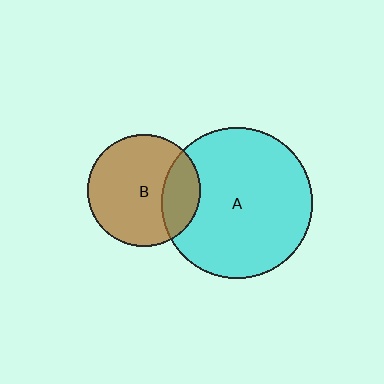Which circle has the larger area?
Circle A (cyan).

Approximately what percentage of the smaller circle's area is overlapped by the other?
Approximately 25%.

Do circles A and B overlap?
Yes.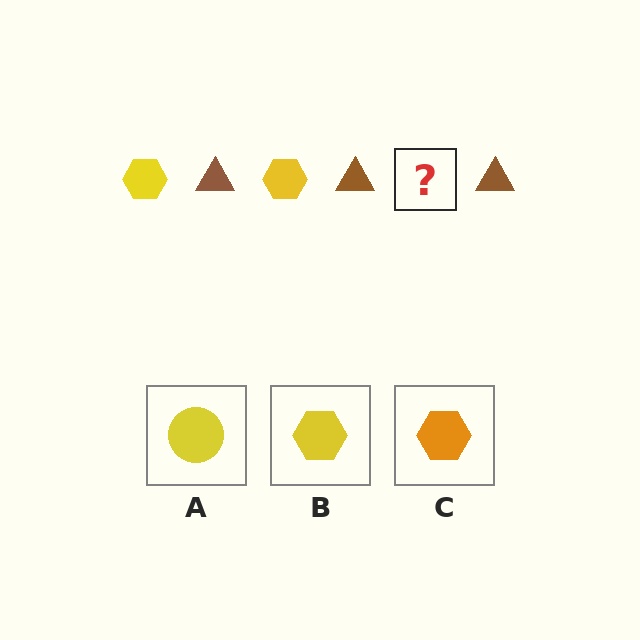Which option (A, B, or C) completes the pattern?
B.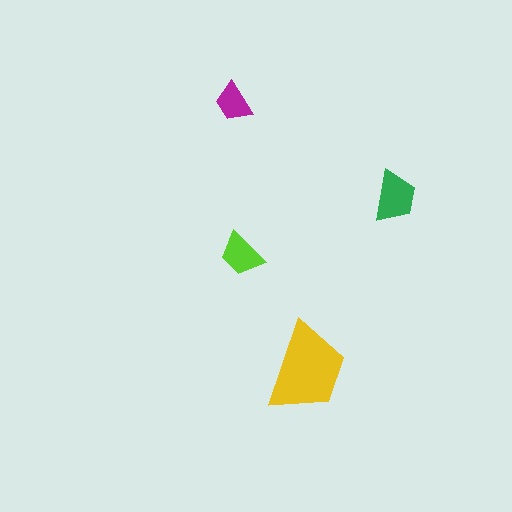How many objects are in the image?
There are 4 objects in the image.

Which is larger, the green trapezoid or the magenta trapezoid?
The green one.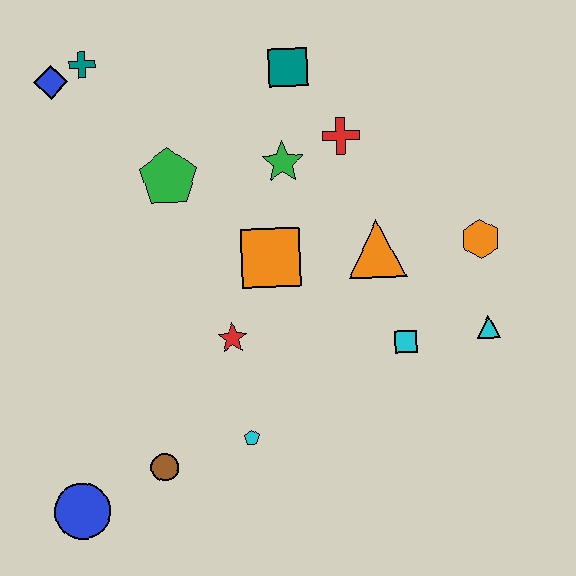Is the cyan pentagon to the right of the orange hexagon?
No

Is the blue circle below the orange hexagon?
Yes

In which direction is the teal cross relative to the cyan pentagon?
The teal cross is above the cyan pentagon.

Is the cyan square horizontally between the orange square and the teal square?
No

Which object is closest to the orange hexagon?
The cyan triangle is closest to the orange hexagon.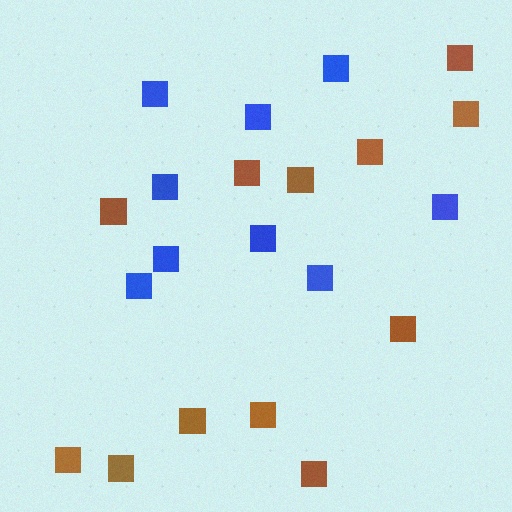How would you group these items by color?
There are 2 groups: one group of brown squares (12) and one group of blue squares (9).